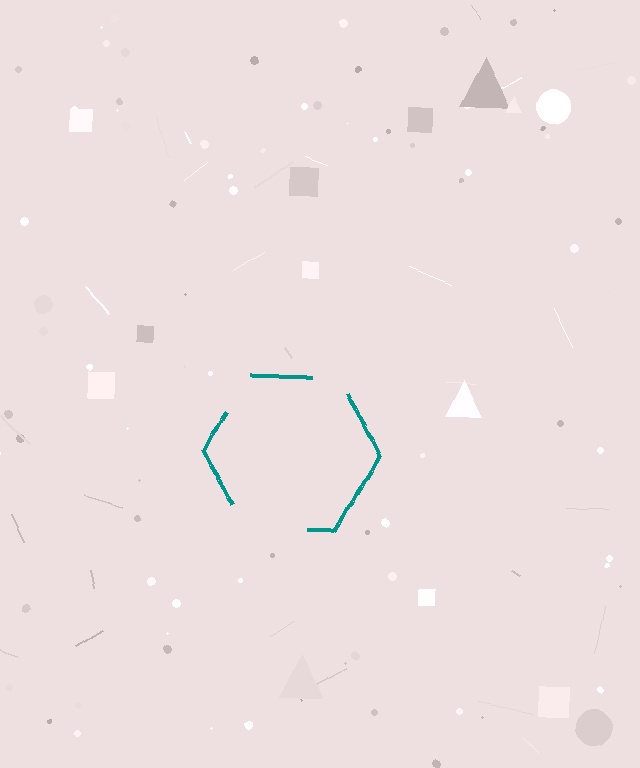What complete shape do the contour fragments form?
The contour fragments form a hexagon.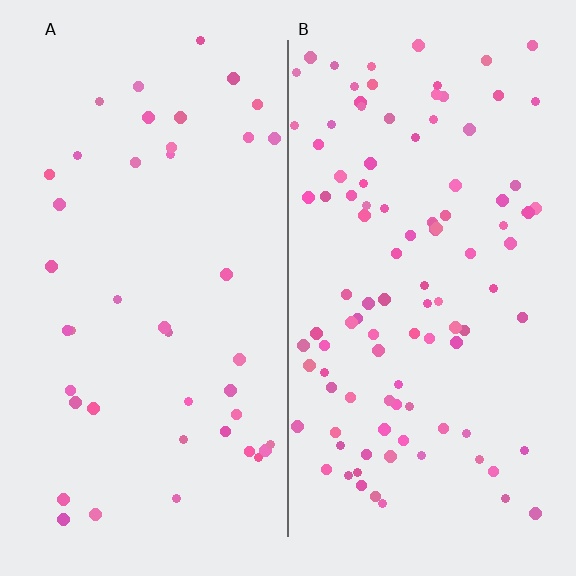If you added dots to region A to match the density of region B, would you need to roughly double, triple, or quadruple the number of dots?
Approximately double.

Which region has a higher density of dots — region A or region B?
B (the right).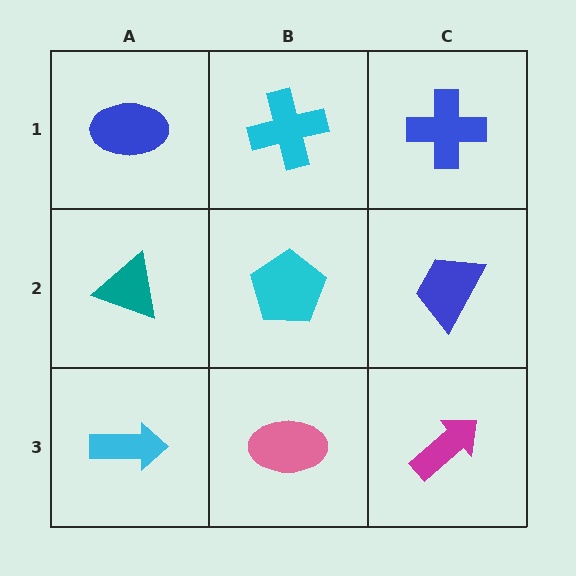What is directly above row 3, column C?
A blue trapezoid.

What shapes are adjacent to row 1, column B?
A cyan pentagon (row 2, column B), a blue ellipse (row 1, column A), a blue cross (row 1, column C).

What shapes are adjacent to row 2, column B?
A cyan cross (row 1, column B), a pink ellipse (row 3, column B), a teal triangle (row 2, column A), a blue trapezoid (row 2, column C).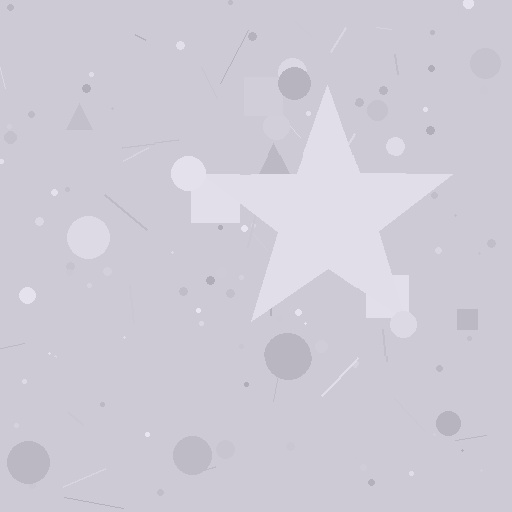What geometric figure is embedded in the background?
A star is embedded in the background.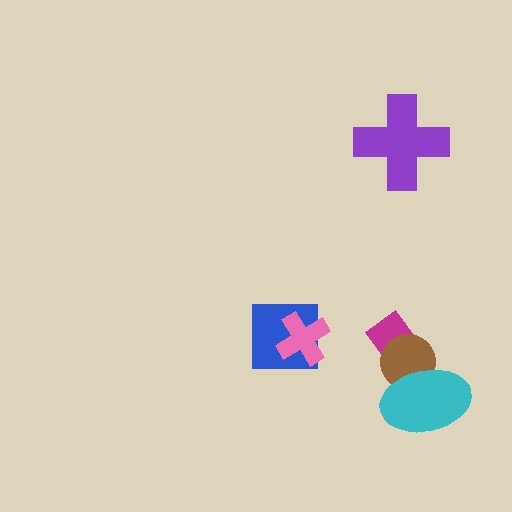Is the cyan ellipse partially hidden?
No, no other shape covers it.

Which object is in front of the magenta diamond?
The brown circle is in front of the magenta diamond.